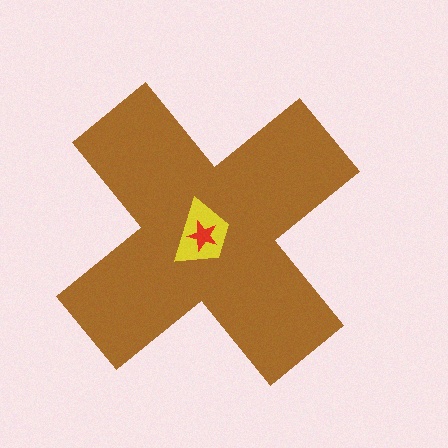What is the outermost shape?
The brown cross.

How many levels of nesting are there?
3.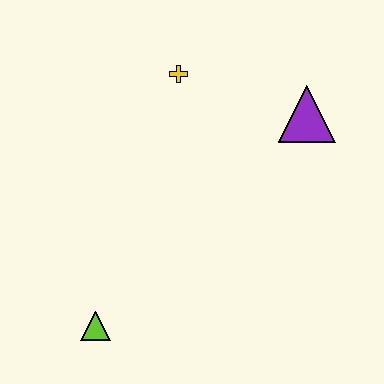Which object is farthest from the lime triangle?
The purple triangle is farthest from the lime triangle.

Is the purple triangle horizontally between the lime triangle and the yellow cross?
No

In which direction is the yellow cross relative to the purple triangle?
The yellow cross is to the left of the purple triangle.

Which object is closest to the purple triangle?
The yellow cross is closest to the purple triangle.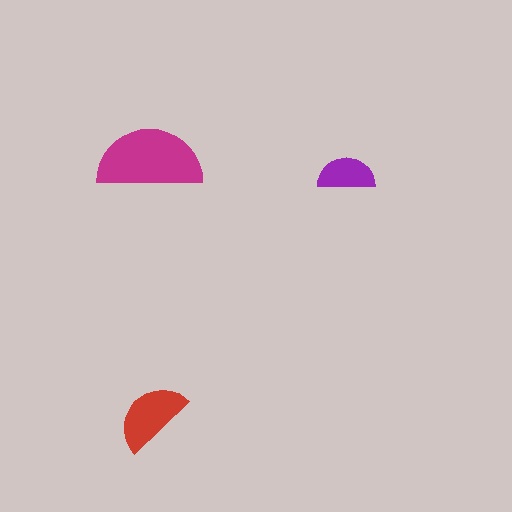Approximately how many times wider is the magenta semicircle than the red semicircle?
About 1.5 times wider.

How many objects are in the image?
There are 3 objects in the image.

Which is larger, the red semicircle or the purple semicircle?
The red one.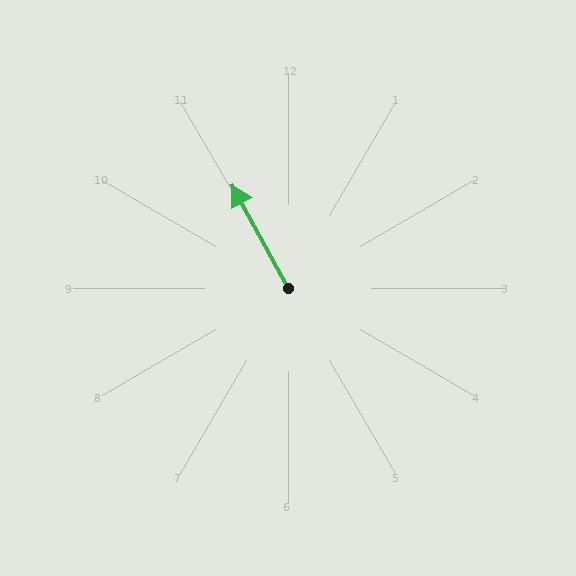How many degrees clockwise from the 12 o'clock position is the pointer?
Approximately 332 degrees.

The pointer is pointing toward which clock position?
Roughly 11 o'clock.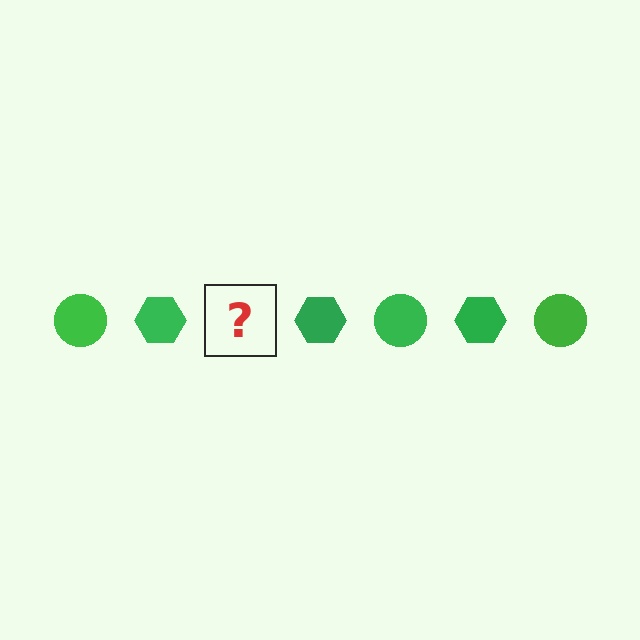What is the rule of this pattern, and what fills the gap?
The rule is that the pattern cycles through circle, hexagon shapes in green. The gap should be filled with a green circle.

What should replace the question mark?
The question mark should be replaced with a green circle.